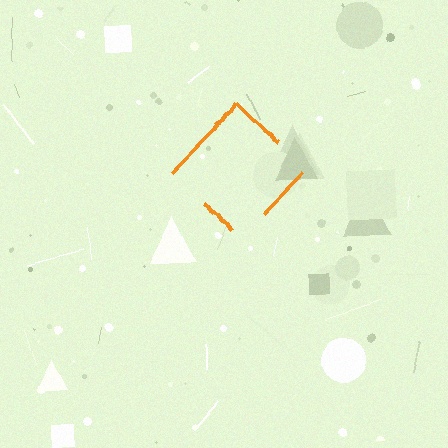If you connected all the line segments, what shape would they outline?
They would outline a diamond.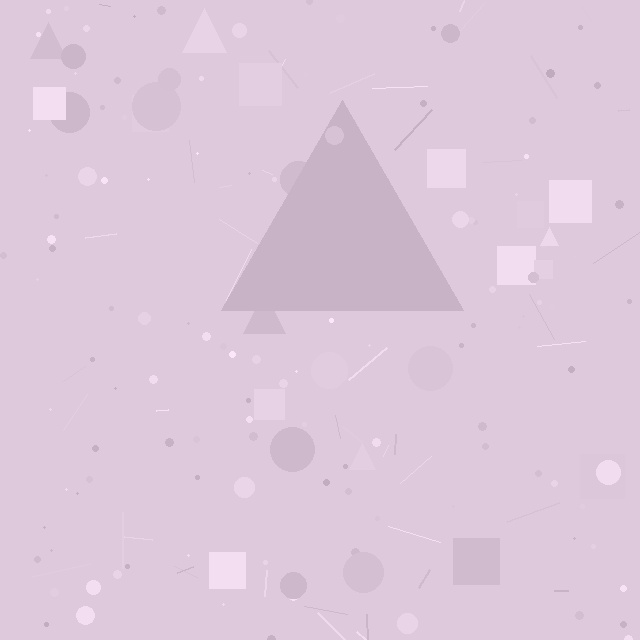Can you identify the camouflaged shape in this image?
The camouflaged shape is a triangle.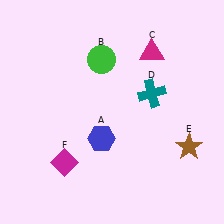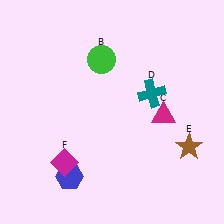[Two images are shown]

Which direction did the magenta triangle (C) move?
The magenta triangle (C) moved down.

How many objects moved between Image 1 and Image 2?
2 objects moved between the two images.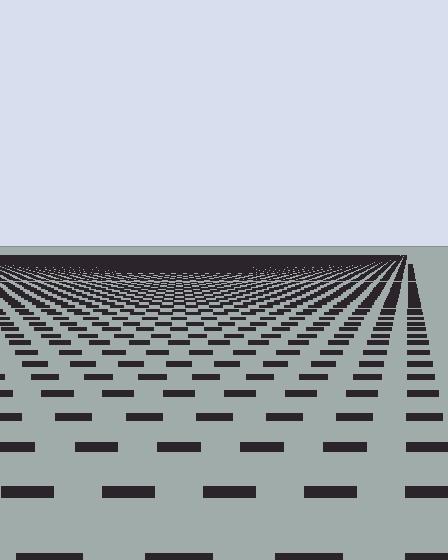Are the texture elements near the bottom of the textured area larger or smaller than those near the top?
Larger. Near the bottom, elements are closer to the viewer and appear at a bigger on-screen size.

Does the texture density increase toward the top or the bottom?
Density increases toward the top.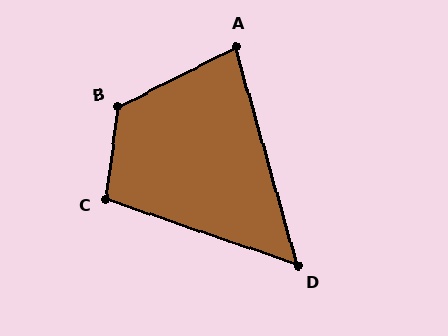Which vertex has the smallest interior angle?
D, at approximately 55 degrees.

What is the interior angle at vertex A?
Approximately 79 degrees (acute).